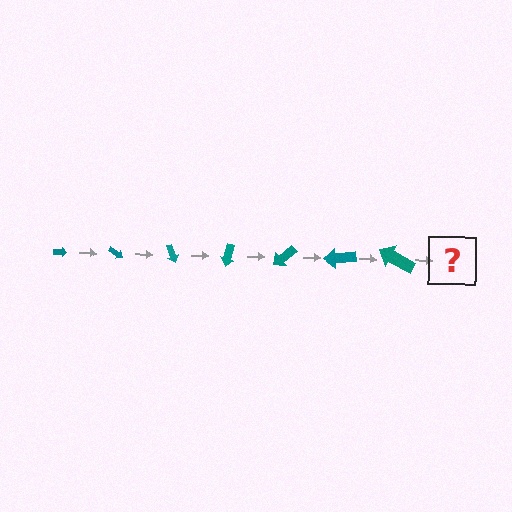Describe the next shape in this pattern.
It should be an arrow, larger than the previous one and rotated 245 degrees from the start.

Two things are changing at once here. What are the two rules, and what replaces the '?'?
The two rules are that the arrow grows larger each step and it rotates 35 degrees each step. The '?' should be an arrow, larger than the previous one and rotated 245 degrees from the start.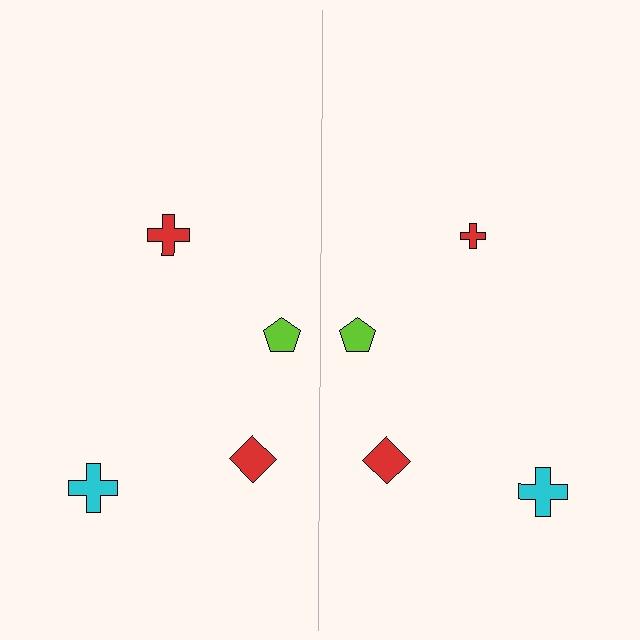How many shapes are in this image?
There are 8 shapes in this image.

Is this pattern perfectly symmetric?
No, the pattern is not perfectly symmetric. The red cross on the right side has a different size than its mirror counterpart.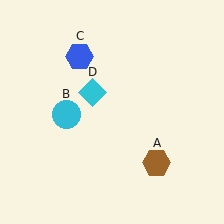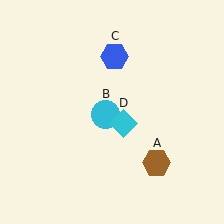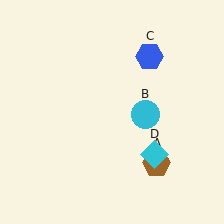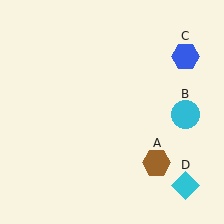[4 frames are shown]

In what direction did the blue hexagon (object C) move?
The blue hexagon (object C) moved right.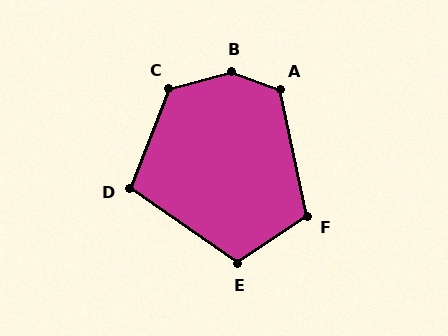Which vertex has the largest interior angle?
B, at approximately 145 degrees.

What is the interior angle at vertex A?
Approximately 122 degrees (obtuse).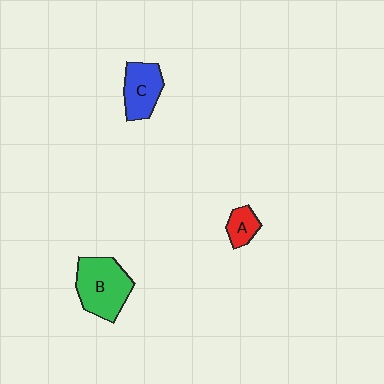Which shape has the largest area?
Shape B (green).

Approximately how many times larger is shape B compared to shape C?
Approximately 1.4 times.